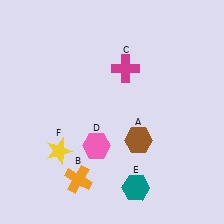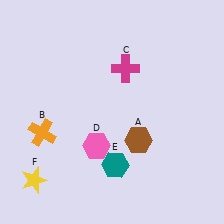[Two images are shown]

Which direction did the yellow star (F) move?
The yellow star (F) moved down.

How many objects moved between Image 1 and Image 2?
3 objects moved between the two images.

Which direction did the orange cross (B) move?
The orange cross (B) moved up.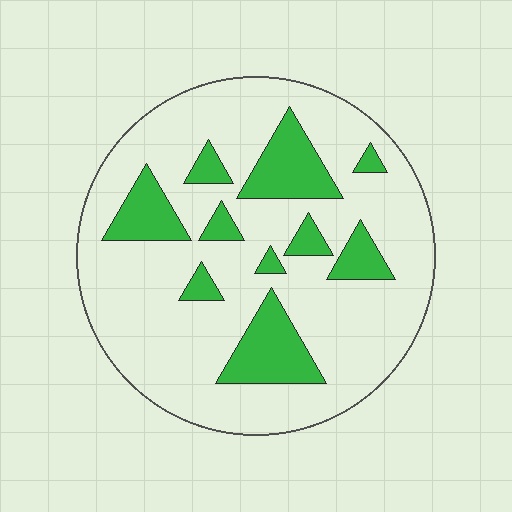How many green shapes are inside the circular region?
10.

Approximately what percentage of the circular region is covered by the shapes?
Approximately 20%.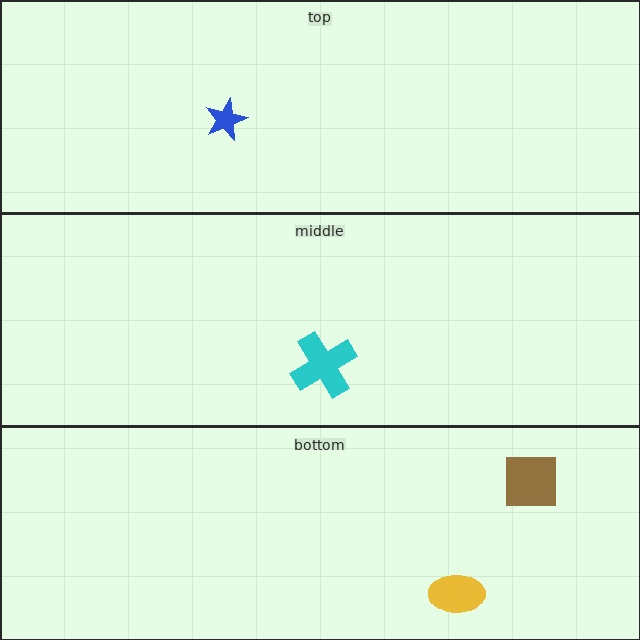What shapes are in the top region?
The blue star.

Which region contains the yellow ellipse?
The bottom region.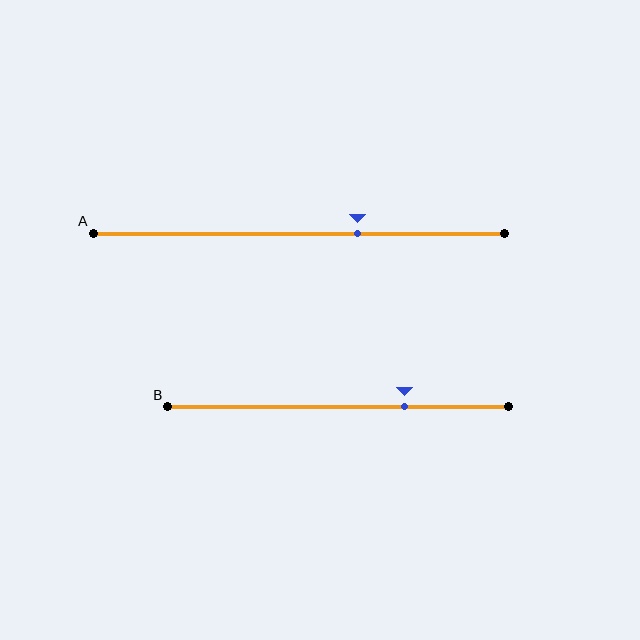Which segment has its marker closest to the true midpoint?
Segment A has its marker closest to the true midpoint.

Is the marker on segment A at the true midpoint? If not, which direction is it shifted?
No, the marker on segment A is shifted to the right by about 14% of the segment length.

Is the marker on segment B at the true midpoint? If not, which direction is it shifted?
No, the marker on segment B is shifted to the right by about 19% of the segment length.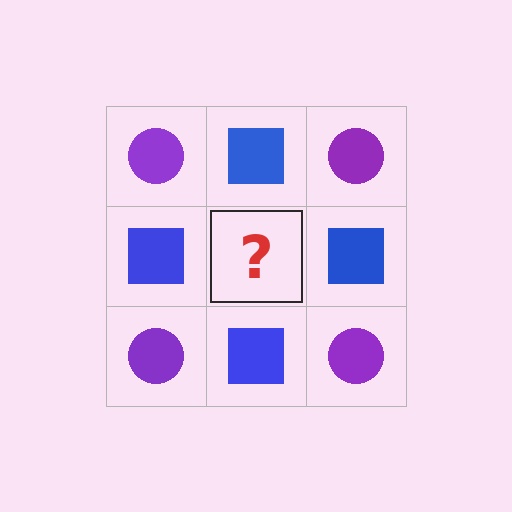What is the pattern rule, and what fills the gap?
The rule is that it alternates purple circle and blue square in a checkerboard pattern. The gap should be filled with a purple circle.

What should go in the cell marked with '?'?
The missing cell should contain a purple circle.